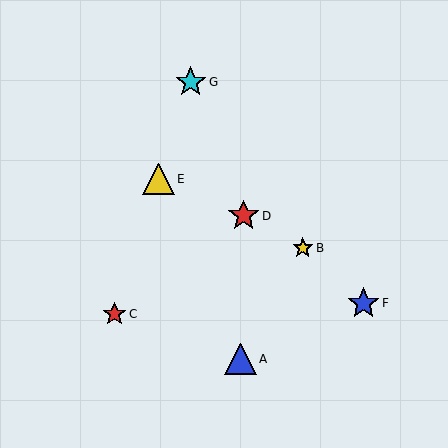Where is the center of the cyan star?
The center of the cyan star is at (191, 82).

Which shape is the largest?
The blue star (labeled F) is the largest.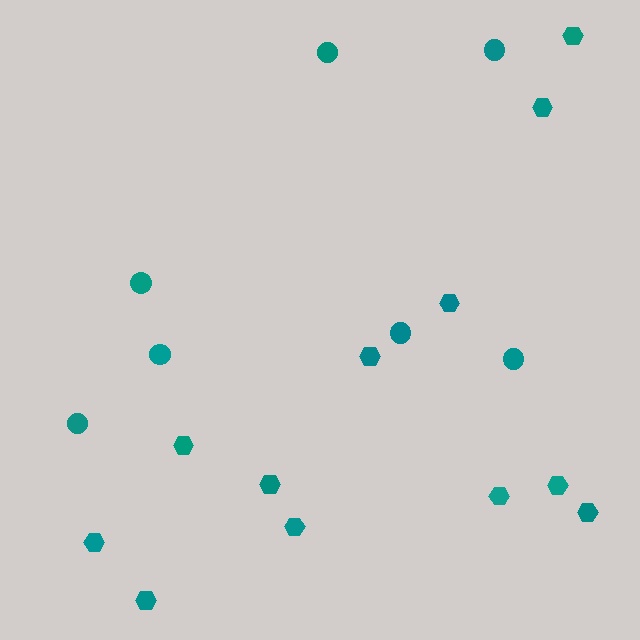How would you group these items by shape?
There are 2 groups: one group of circles (7) and one group of hexagons (12).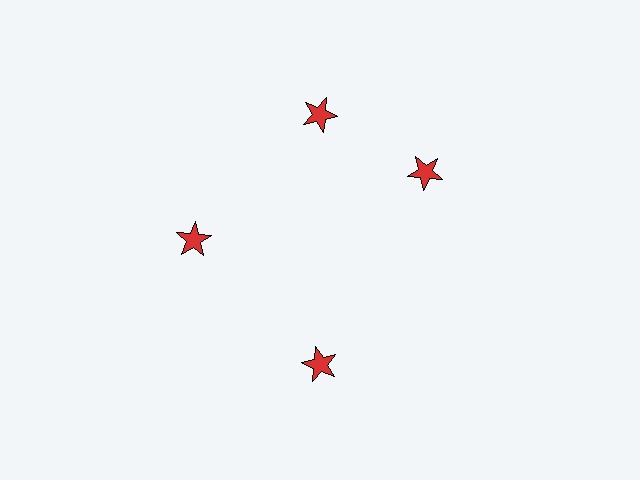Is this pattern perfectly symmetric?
No. The 4 red stars are arranged in a ring, but one element near the 3 o'clock position is rotated out of alignment along the ring, breaking the 4-fold rotational symmetry.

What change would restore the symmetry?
The symmetry would be restored by rotating it back into even spacing with its neighbors so that all 4 stars sit at equal angles and equal distance from the center.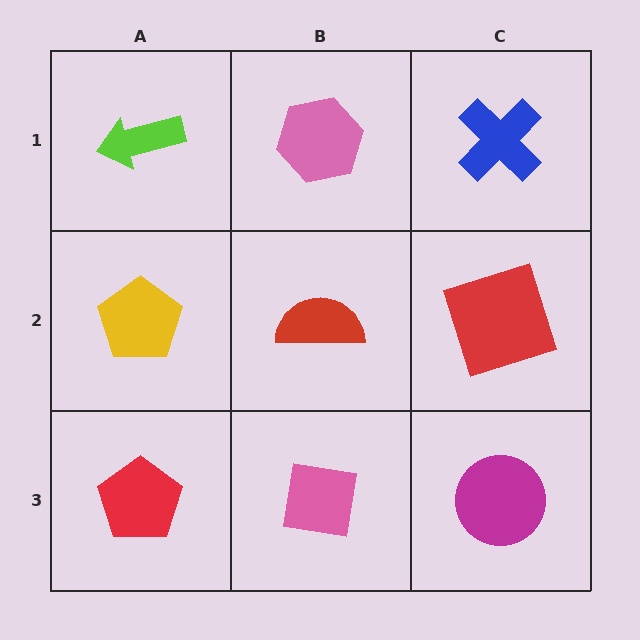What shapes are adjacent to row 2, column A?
A lime arrow (row 1, column A), a red pentagon (row 3, column A), a red semicircle (row 2, column B).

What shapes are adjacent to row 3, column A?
A yellow pentagon (row 2, column A), a pink square (row 3, column B).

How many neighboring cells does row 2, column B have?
4.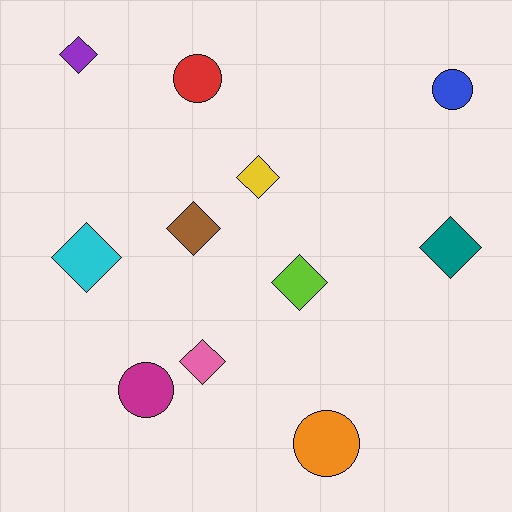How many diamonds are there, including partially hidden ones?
There are 7 diamonds.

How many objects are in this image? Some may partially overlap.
There are 11 objects.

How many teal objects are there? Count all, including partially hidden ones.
There is 1 teal object.